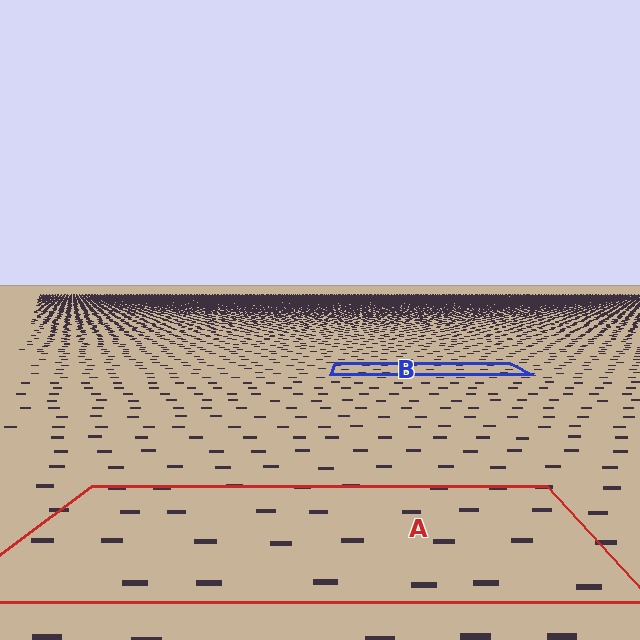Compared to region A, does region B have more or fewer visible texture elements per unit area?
Region B has more texture elements per unit area — they are packed more densely because it is farther away.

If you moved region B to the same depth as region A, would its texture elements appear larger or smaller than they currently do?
They would appear larger. At a closer depth, the same texture elements are projected at a bigger on-screen size.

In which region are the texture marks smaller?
The texture marks are smaller in region B, because it is farther away.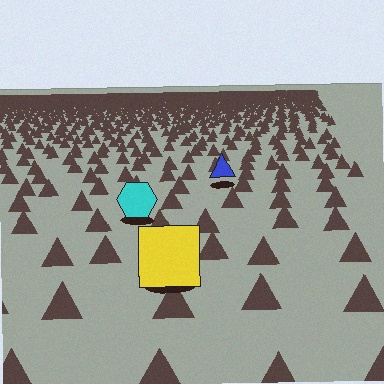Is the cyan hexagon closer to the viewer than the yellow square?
No. The yellow square is closer — you can tell from the texture gradient: the ground texture is coarser near it.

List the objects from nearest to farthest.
From nearest to farthest: the yellow square, the cyan hexagon, the blue triangle.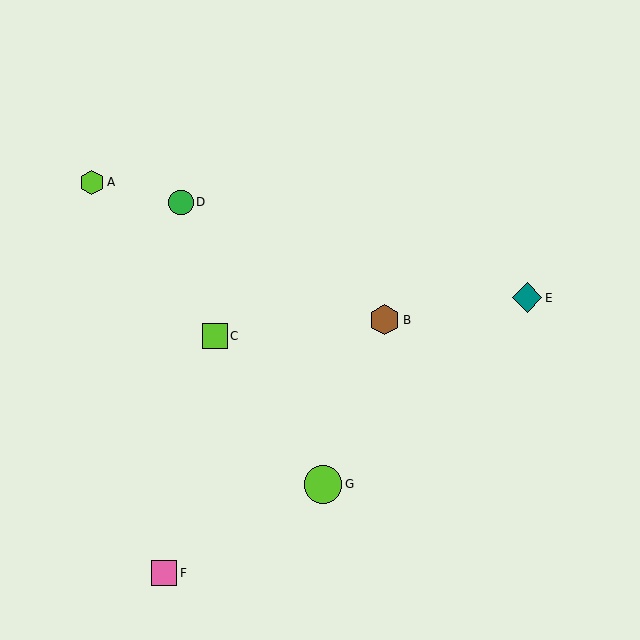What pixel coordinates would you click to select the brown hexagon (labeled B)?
Click at (385, 320) to select the brown hexagon B.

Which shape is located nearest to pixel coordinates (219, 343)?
The lime square (labeled C) at (215, 336) is nearest to that location.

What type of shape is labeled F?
Shape F is a pink square.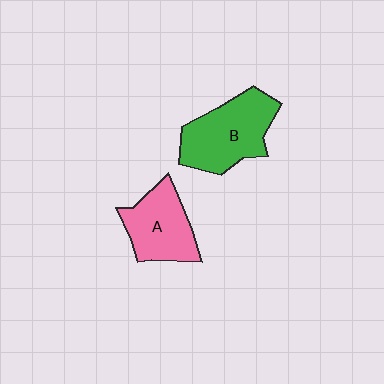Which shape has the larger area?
Shape B (green).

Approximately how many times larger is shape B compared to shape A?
Approximately 1.3 times.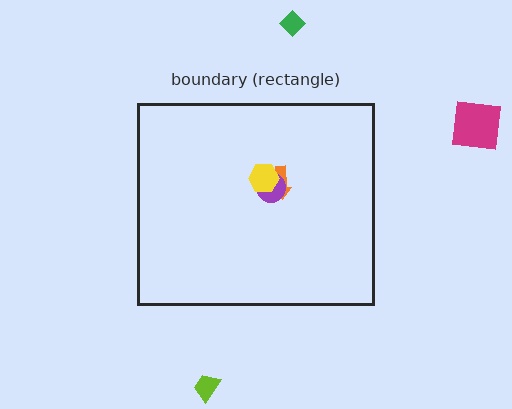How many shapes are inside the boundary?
3 inside, 3 outside.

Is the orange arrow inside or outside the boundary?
Inside.